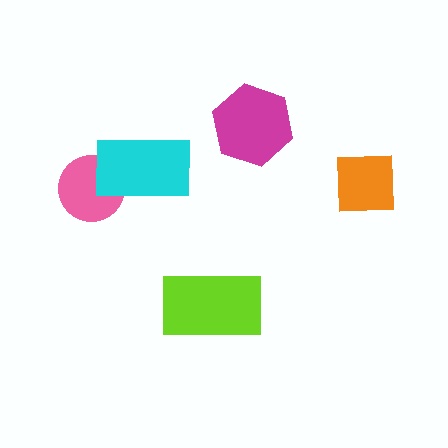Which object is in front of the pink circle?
The cyan rectangle is in front of the pink circle.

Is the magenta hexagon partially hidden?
No, no other shape covers it.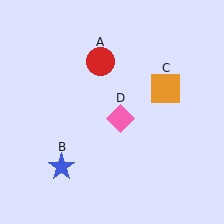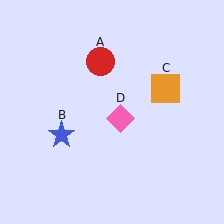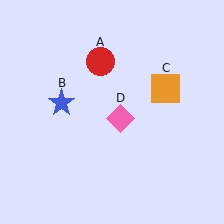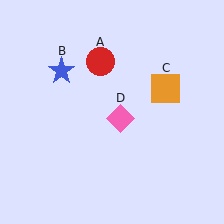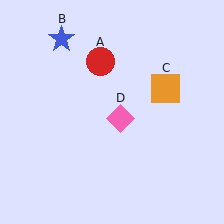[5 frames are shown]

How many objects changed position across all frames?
1 object changed position: blue star (object B).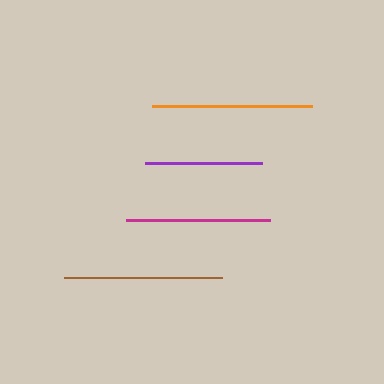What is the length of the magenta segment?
The magenta segment is approximately 144 pixels long.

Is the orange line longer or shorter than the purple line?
The orange line is longer than the purple line.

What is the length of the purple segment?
The purple segment is approximately 117 pixels long.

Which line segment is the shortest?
The purple line is the shortest at approximately 117 pixels.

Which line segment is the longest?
The orange line is the longest at approximately 160 pixels.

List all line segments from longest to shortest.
From longest to shortest: orange, brown, magenta, purple.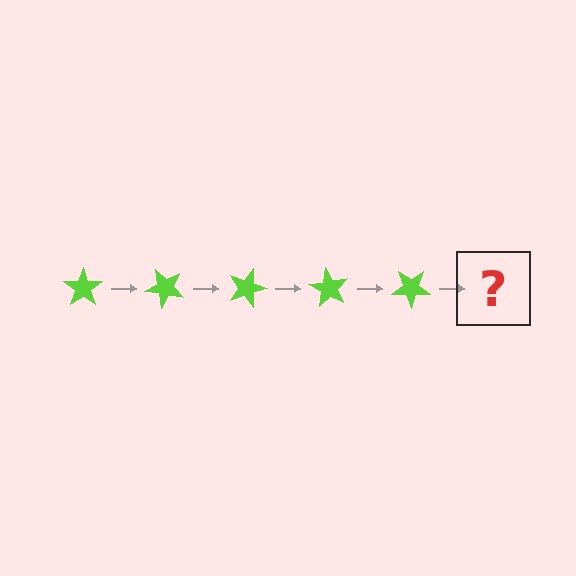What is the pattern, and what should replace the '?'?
The pattern is that the star rotates 45 degrees each step. The '?' should be a lime star rotated 225 degrees.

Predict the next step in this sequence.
The next step is a lime star rotated 225 degrees.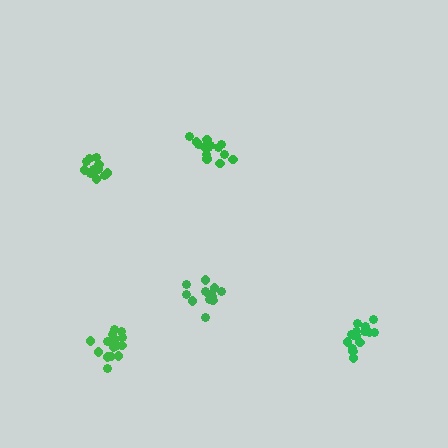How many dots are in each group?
Group 1: 12 dots, Group 2: 15 dots, Group 3: 12 dots, Group 4: 15 dots, Group 5: 15 dots (69 total).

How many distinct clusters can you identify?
There are 5 distinct clusters.